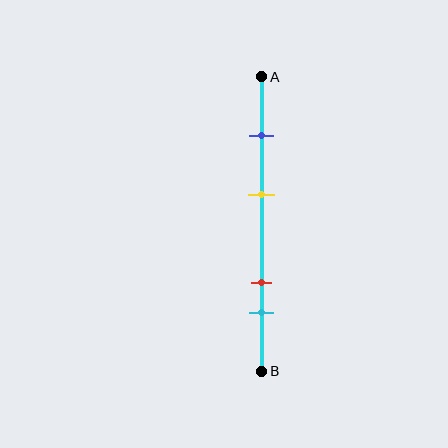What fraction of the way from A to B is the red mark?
The red mark is approximately 70% (0.7) of the way from A to B.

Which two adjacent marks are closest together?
The red and cyan marks are the closest adjacent pair.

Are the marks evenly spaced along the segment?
No, the marks are not evenly spaced.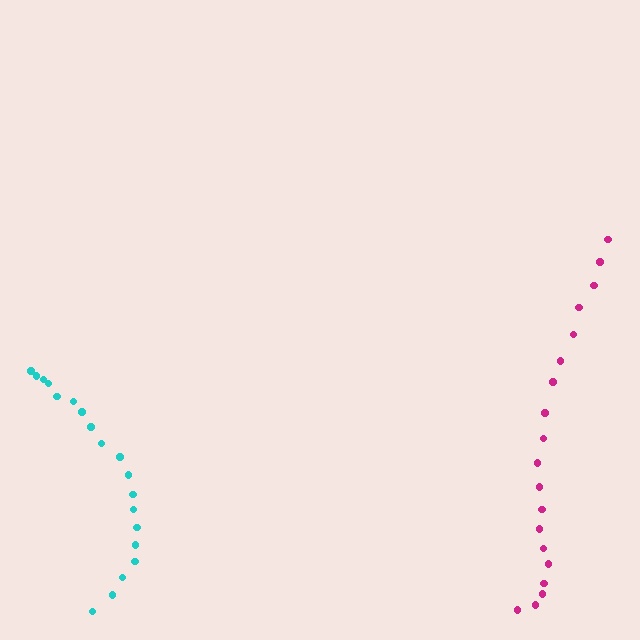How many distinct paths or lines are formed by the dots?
There are 2 distinct paths.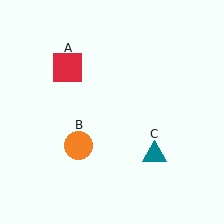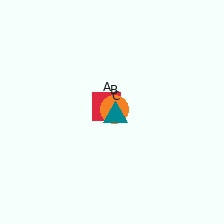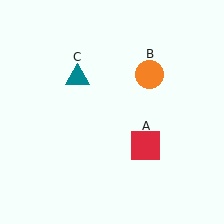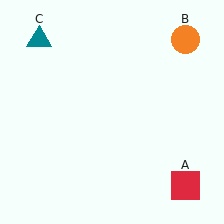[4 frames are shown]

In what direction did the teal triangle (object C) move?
The teal triangle (object C) moved up and to the left.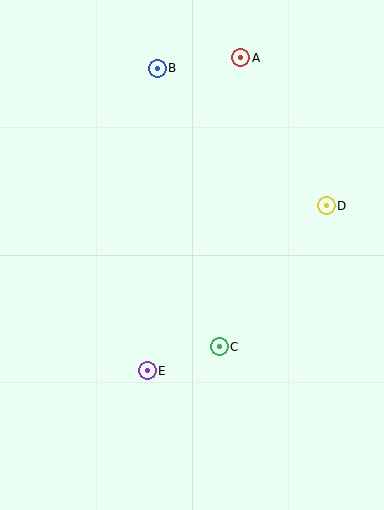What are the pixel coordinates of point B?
Point B is at (157, 68).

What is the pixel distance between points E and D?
The distance between E and D is 243 pixels.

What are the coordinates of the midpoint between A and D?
The midpoint between A and D is at (283, 132).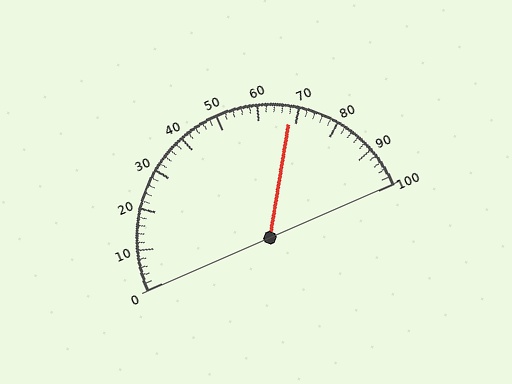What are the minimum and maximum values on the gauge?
The gauge ranges from 0 to 100.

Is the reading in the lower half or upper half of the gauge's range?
The reading is in the upper half of the range (0 to 100).